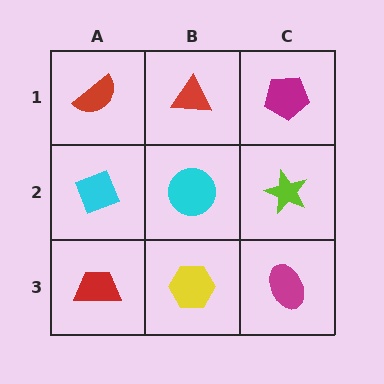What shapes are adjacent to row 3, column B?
A cyan circle (row 2, column B), a red trapezoid (row 3, column A), a magenta ellipse (row 3, column C).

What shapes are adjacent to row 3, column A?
A cyan diamond (row 2, column A), a yellow hexagon (row 3, column B).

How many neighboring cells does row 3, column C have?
2.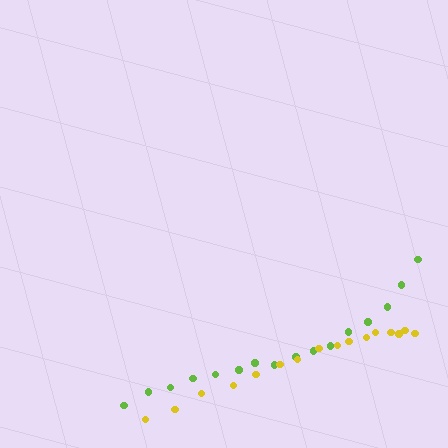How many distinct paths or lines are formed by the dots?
There are 2 distinct paths.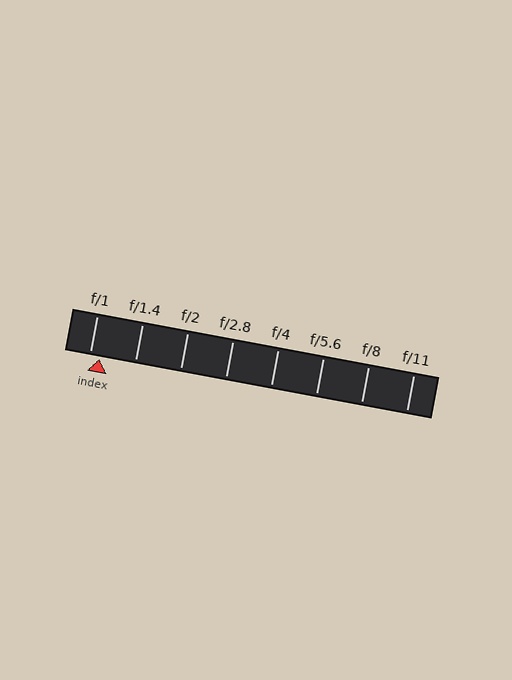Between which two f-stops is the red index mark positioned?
The index mark is between f/1 and f/1.4.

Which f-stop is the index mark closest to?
The index mark is closest to f/1.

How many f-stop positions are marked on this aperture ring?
There are 8 f-stop positions marked.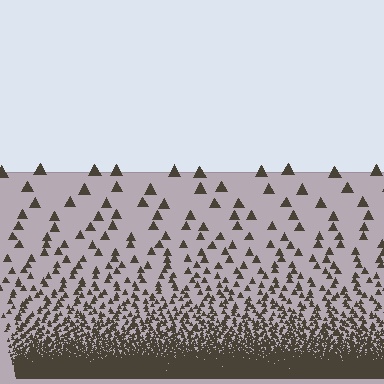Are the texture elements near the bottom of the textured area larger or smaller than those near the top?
Smaller. The gradient is inverted — elements near the bottom are smaller and denser.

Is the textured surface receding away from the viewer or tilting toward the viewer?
The surface appears to tilt toward the viewer. Texture elements get larger and sparser toward the top.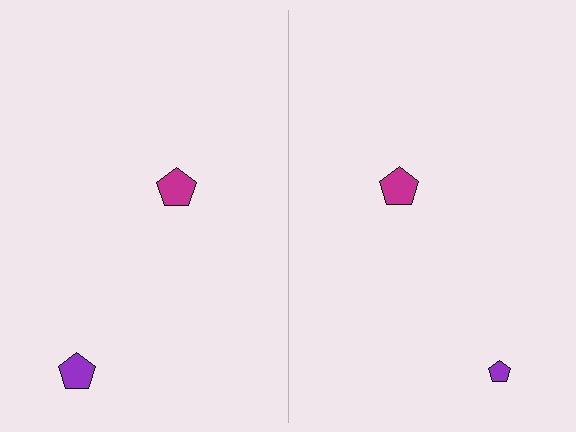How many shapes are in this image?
There are 4 shapes in this image.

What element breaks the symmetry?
The purple pentagon on the right side has a different size than its mirror counterpart.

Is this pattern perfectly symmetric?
No, the pattern is not perfectly symmetric. The purple pentagon on the right side has a different size than its mirror counterpart.